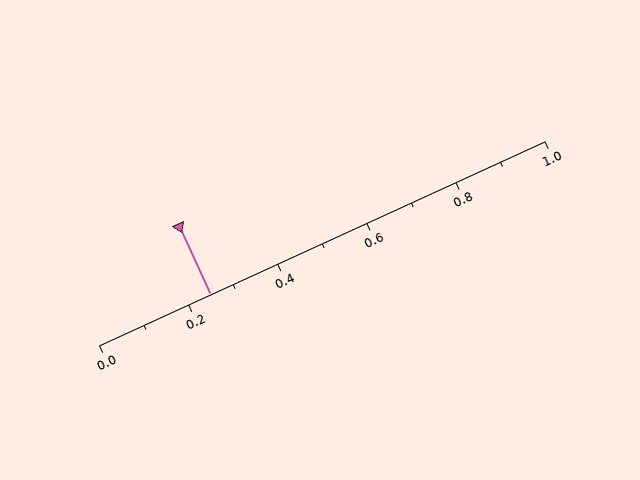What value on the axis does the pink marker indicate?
The marker indicates approximately 0.25.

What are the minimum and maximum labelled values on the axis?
The axis runs from 0.0 to 1.0.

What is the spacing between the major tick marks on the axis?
The major ticks are spaced 0.2 apart.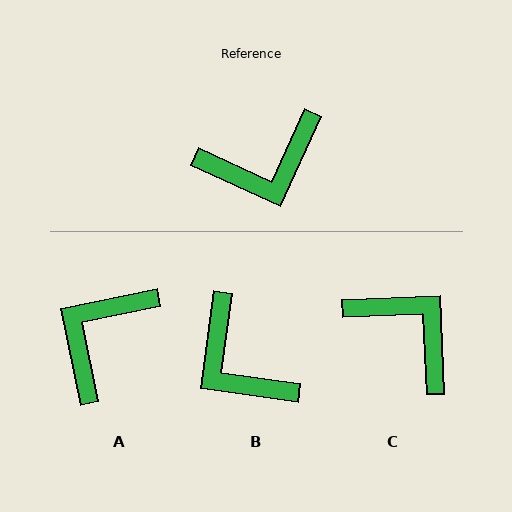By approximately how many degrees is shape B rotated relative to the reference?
Approximately 73 degrees clockwise.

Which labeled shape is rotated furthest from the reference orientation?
A, about 144 degrees away.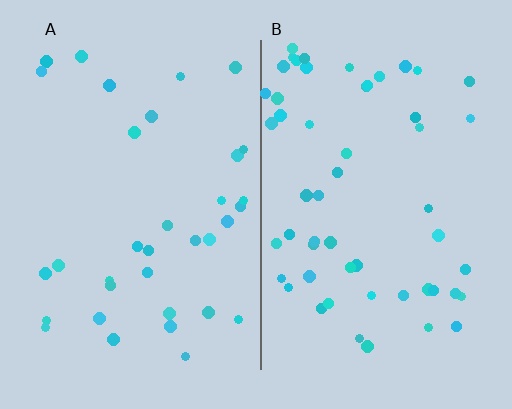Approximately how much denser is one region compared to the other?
Approximately 1.6× — region B over region A.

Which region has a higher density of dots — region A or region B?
B (the right).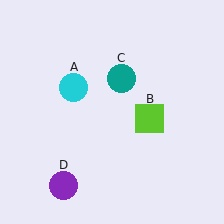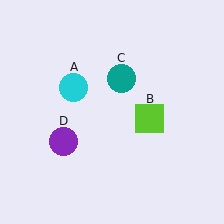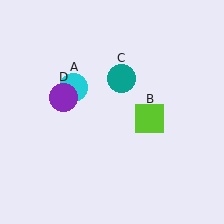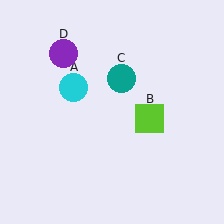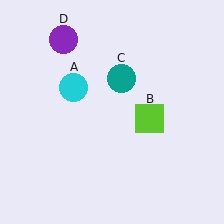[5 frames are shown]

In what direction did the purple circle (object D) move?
The purple circle (object D) moved up.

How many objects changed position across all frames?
1 object changed position: purple circle (object D).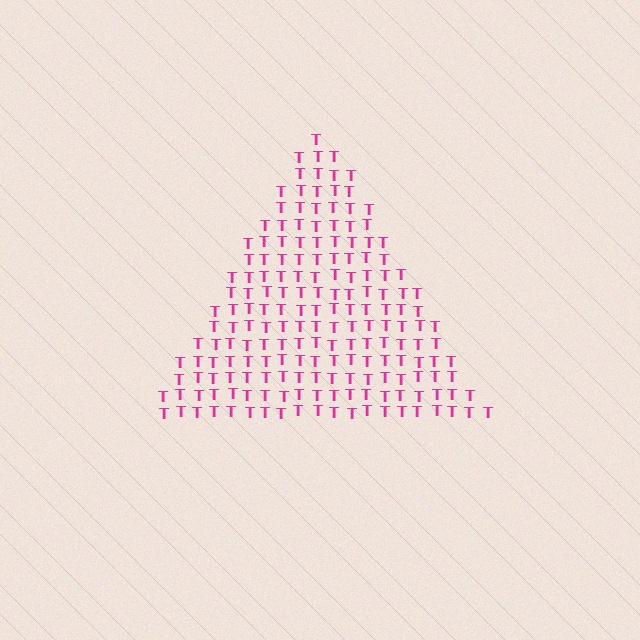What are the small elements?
The small elements are letter T's.